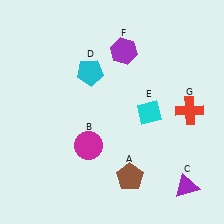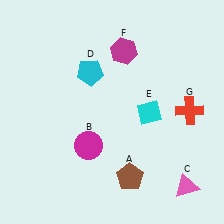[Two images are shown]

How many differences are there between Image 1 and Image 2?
There are 2 differences between the two images.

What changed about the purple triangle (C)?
In Image 1, C is purple. In Image 2, it changed to pink.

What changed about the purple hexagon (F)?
In Image 1, F is purple. In Image 2, it changed to magenta.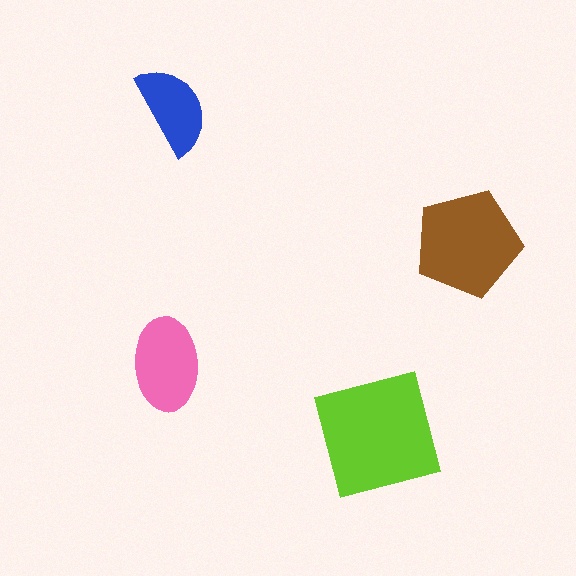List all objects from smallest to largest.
The blue semicircle, the pink ellipse, the brown pentagon, the lime square.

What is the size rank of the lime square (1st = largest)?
1st.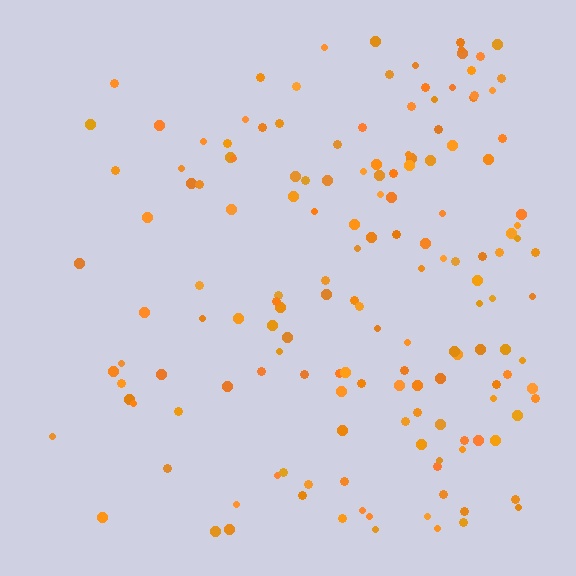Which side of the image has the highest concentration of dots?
The right.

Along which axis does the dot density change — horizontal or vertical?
Horizontal.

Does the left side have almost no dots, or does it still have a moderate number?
Still a moderate number, just noticeably fewer than the right.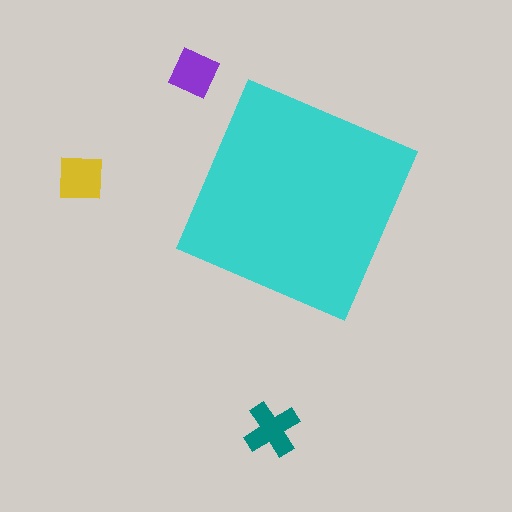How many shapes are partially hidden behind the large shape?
0 shapes are partially hidden.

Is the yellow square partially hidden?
No, the yellow square is fully visible.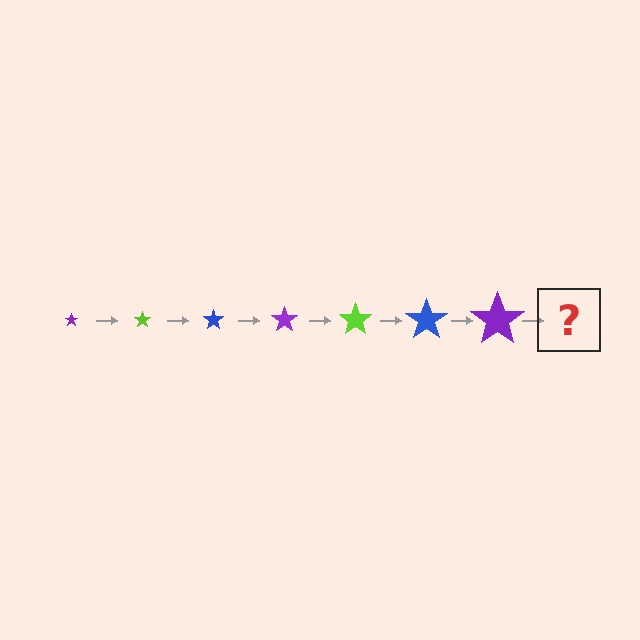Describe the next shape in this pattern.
It should be a lime star, larger than the previous one.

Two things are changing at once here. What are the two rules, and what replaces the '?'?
The two rules are that the star grows larger each step and the color cycles through purple, lime, and blue. The '?' should be a lime star, larger than the previous one.